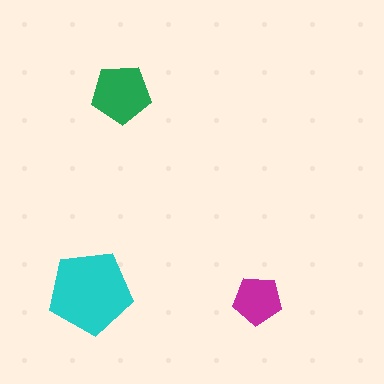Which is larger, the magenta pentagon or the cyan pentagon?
The cyan one.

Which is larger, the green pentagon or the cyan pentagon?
The cyan one.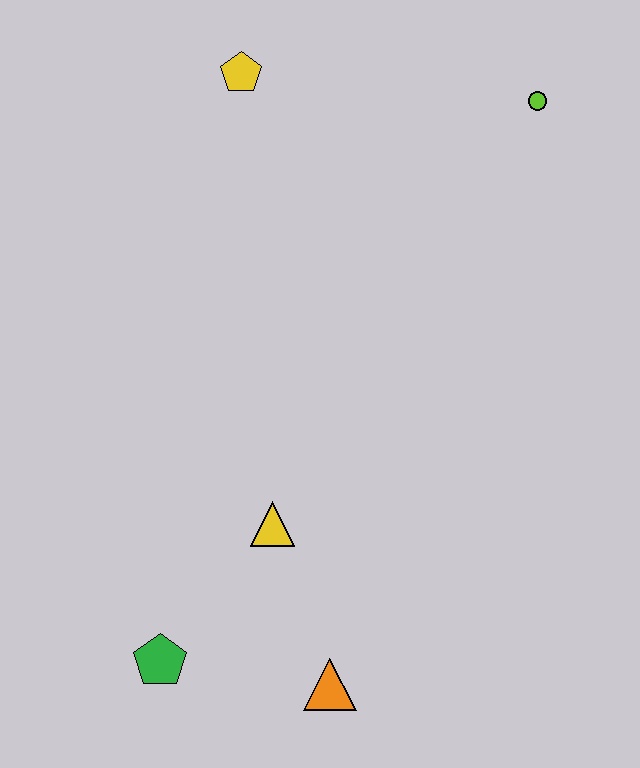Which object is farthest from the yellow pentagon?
The orange triangle is farthest from the yellow pentagon.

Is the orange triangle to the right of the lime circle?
No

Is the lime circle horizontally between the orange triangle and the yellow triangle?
No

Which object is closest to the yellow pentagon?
The lime circle is closest to the yellow pentagon.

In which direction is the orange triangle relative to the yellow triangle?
The orange triangle is below the yellow triangle.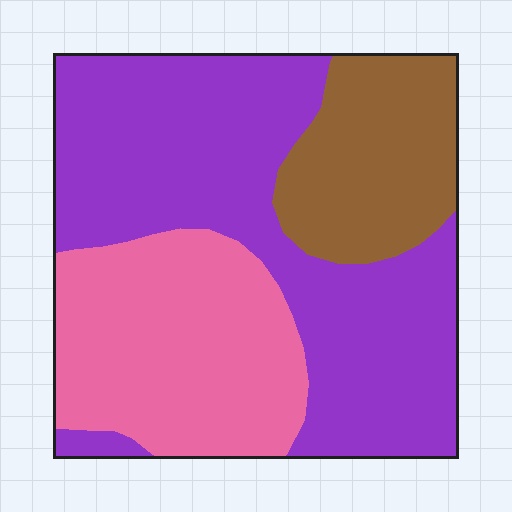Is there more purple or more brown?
Purple.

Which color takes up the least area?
Brown, at roughly 20%.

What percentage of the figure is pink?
Pink takes up about one third (1/3) of the figure.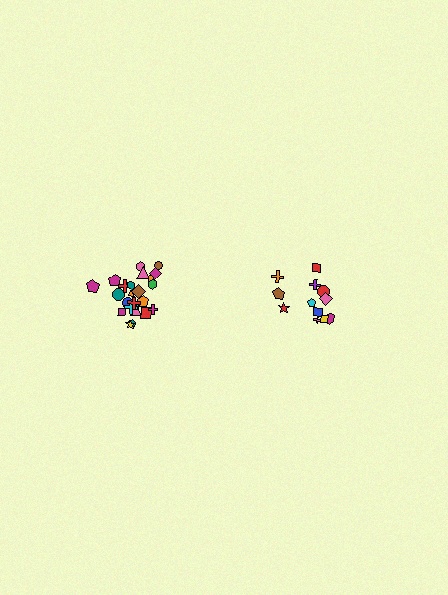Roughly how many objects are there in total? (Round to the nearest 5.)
Roughly 35 objects in total.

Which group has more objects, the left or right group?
The left group.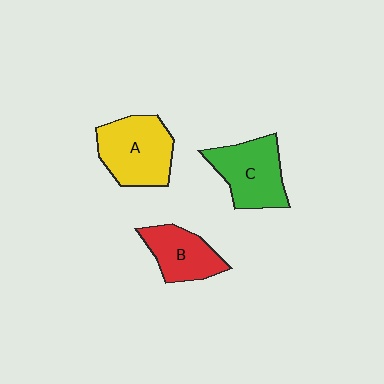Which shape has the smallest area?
Shape B (red).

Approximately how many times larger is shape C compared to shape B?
Approximately 1.3 times.